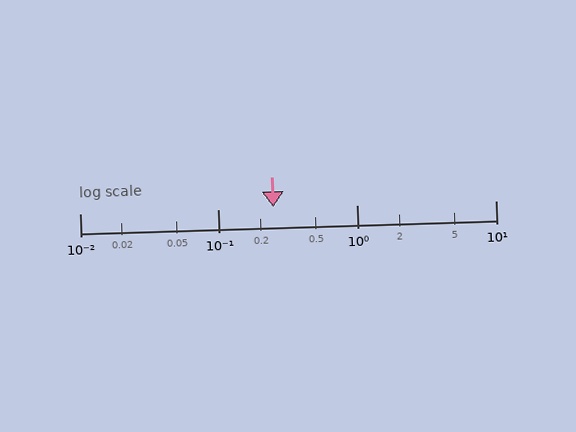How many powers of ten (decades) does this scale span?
The scale spans 3 decades, from 0.01 to 10.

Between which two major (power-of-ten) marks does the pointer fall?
The pointer is between 0.1 and 1.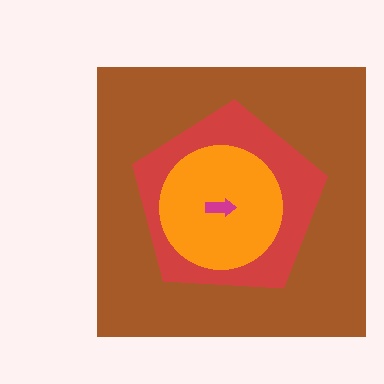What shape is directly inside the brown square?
The red pentagon.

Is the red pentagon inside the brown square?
Yes.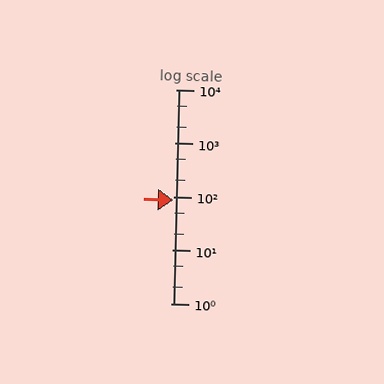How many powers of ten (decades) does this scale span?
The scale spans 4 decades, from 1 to 10000.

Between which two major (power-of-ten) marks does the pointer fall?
The pointer is between 10 and 100.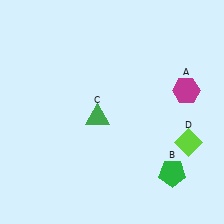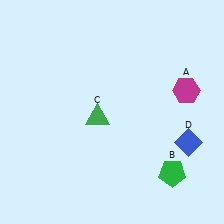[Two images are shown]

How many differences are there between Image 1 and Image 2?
There is 1 difference between the two images.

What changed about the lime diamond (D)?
In Image 1, D is lime. In Image 2, it changed to blue.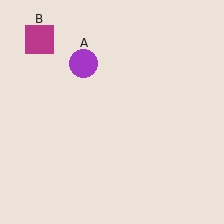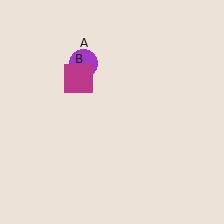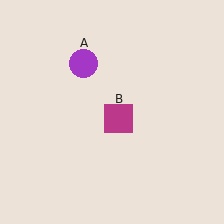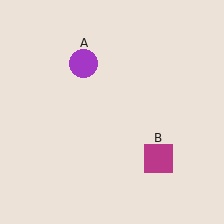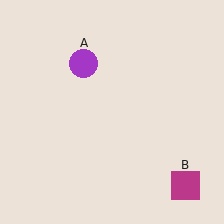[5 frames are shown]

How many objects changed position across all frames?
1 object changed position: magenta square (object B).